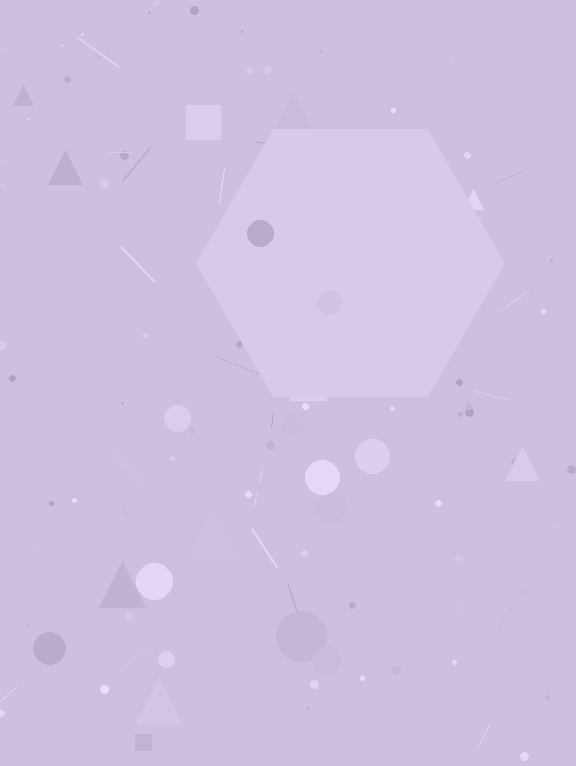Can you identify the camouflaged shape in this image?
The camouflaged shape is a hexagon.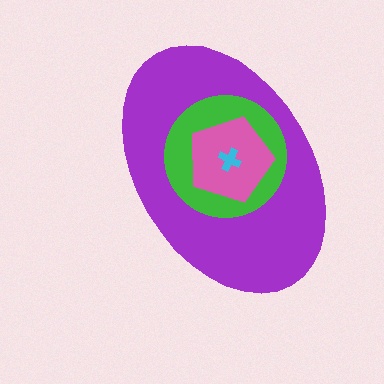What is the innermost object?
The cyan cross.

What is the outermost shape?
The purple ellipse.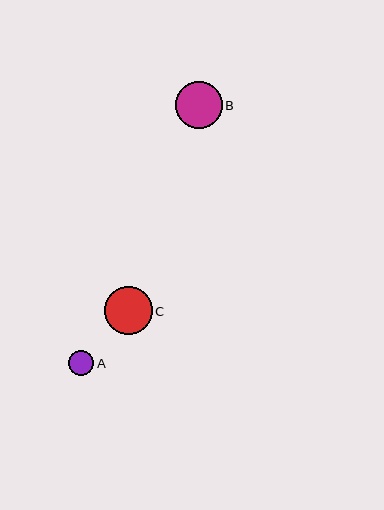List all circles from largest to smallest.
From largest to smallest: C, B, A.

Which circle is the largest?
Circle C is the largest with a size of approximately 48 pixels.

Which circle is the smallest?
Circle A is the smallest with a size of approximately 25 pixels.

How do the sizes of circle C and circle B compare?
Circle C and circle B are approximately the same size.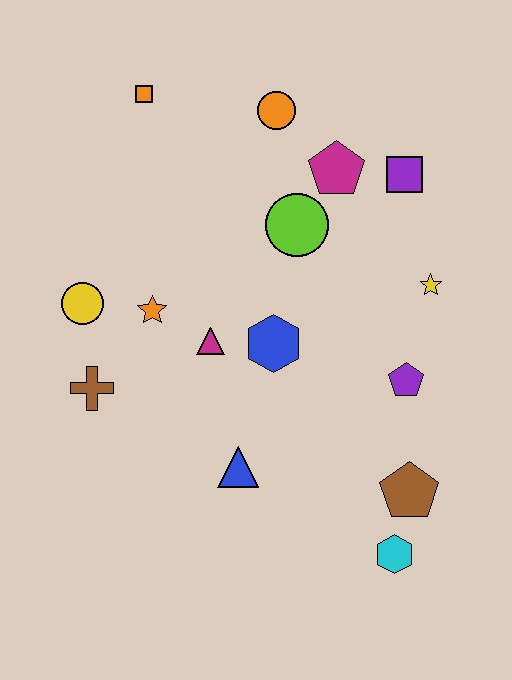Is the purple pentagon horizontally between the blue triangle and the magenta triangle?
No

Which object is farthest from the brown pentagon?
The orange square is farthest from the brown pentagon.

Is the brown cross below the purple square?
Yes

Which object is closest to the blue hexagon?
The magenta triangle is closest to the blue hexagon.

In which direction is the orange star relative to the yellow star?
The orange star is to the left of the yellow star.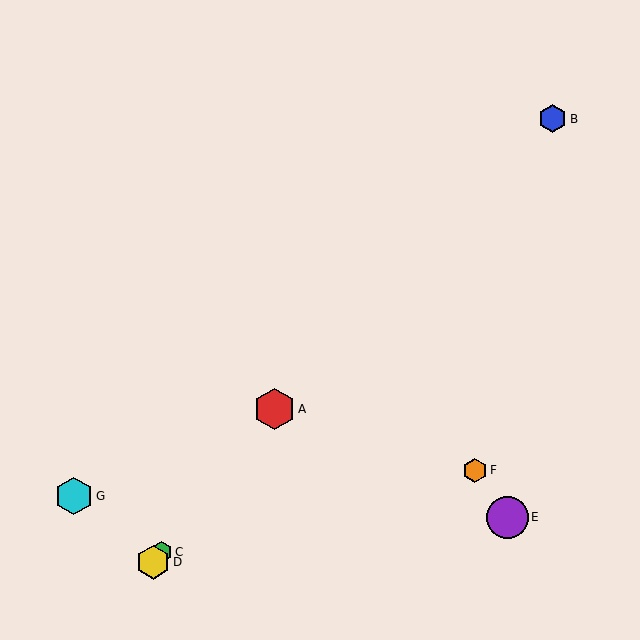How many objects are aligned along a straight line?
3 objects (A, C, D) are aligned along a straight line.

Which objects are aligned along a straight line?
Objects A, C, D are aligned along a straight line.